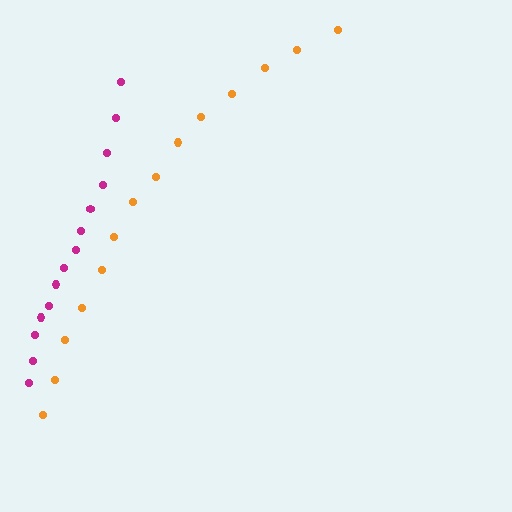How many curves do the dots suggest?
There are 2 distinct paths.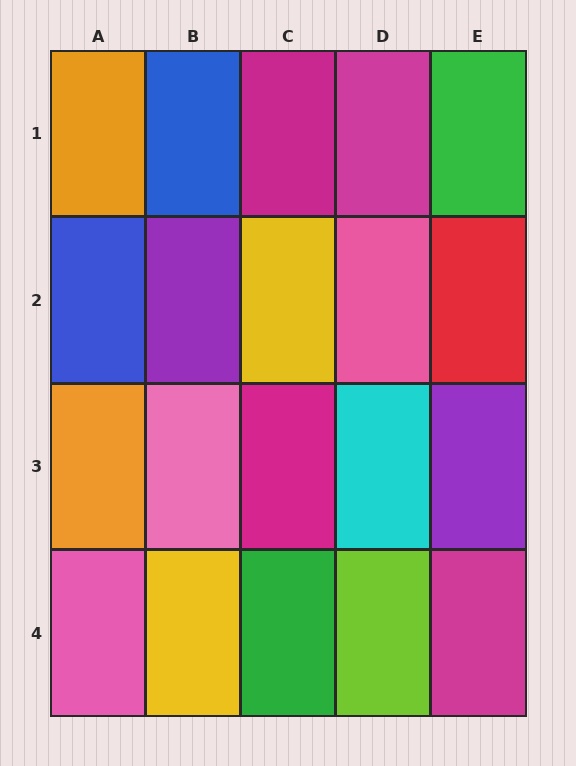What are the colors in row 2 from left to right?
Blue, purple, yellow, pink, red.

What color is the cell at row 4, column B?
Yellow.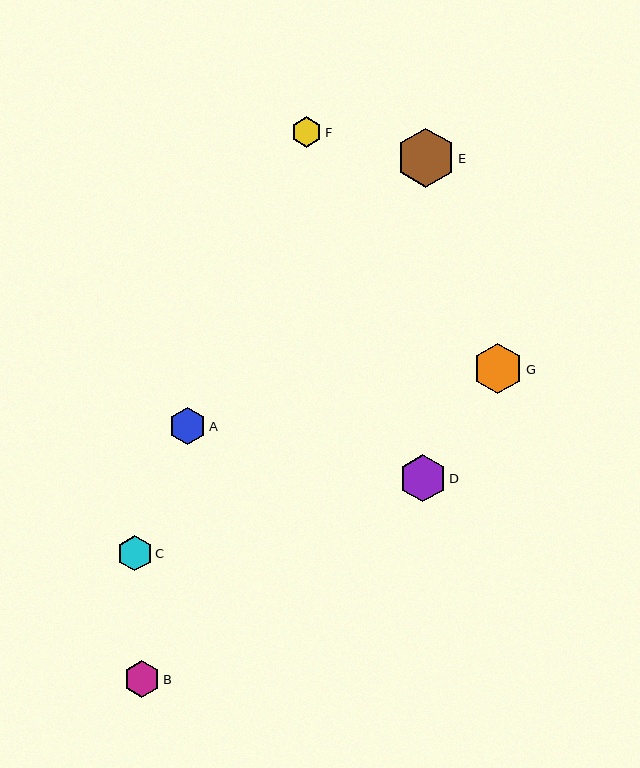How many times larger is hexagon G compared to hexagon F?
Hexagon G is approximately 1.6 times the size of hexagon F.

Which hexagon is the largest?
Hexagon E is the largest with a size of approximately 59 pixels.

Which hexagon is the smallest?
Hexagon F is the smallest with a size of approximately 31 pixels.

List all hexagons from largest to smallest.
From largest to smallest: E, G, D, A, B, C, F.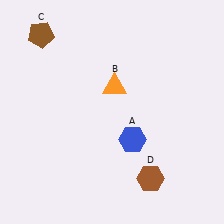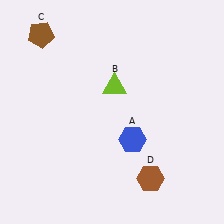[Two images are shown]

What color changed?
The triangle (B) changed from orange in Image 1 to lime in Image 2.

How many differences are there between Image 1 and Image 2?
There is 1 difference between the two images.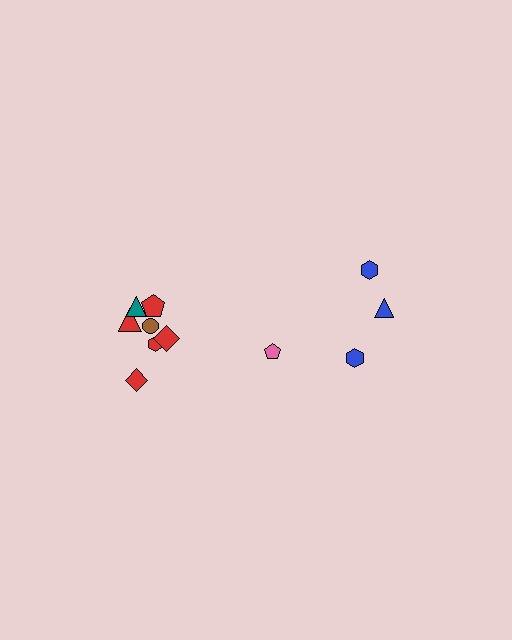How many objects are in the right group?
There are 4 objects.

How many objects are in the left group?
There are 7 objects.